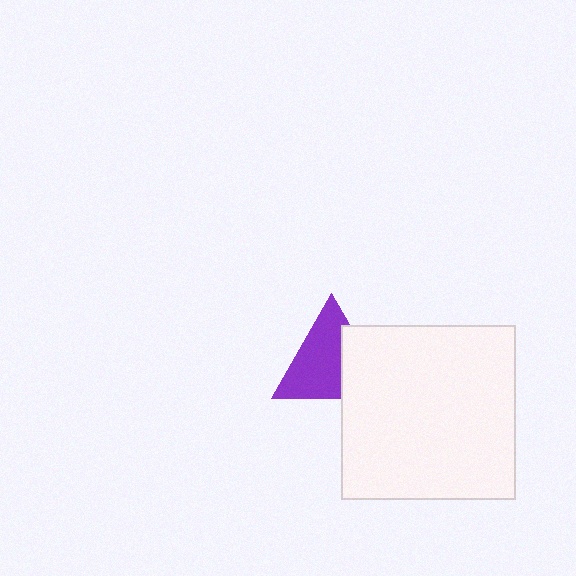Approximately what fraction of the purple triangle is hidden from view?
Roughly 34% of the purple triangle is hidden behind the white square.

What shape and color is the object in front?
The object in front is a white square.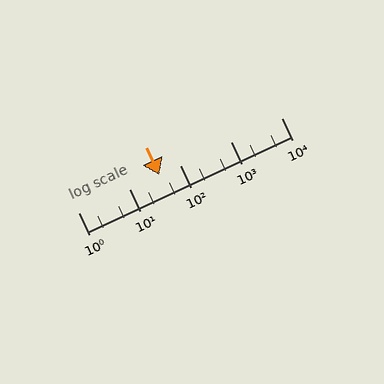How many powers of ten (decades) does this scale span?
The scale spans 4 decades, from 1 to 10000.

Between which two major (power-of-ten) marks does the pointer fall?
The pointer is between 10 and 100.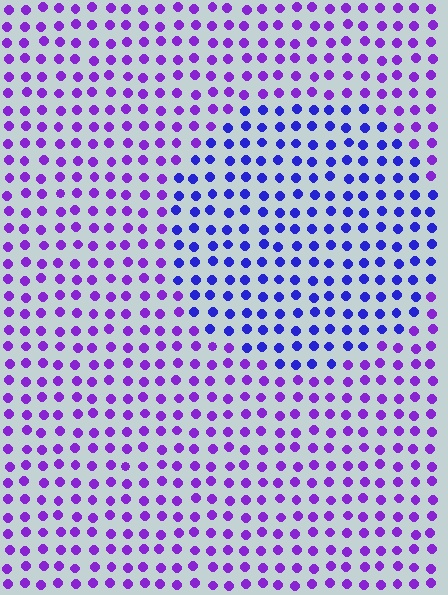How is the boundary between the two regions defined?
The boundary is defined purely by a slight shift in hue (about 34 degrees). Spacing, size, and orientation are identical on both sides.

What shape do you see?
I see a circle.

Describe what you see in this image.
The image is filled with small purple elements in a uniform arrangement. A circle-shaped region is visible where the elements are tinted to a slightly different hue, forming a subtle color boundary.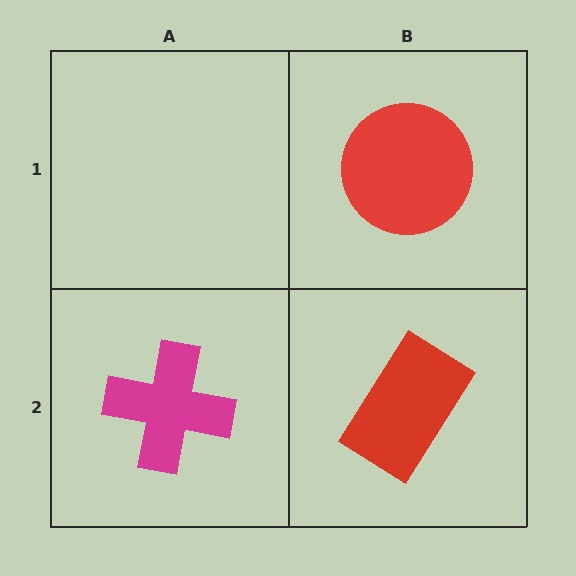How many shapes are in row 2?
2 shapes.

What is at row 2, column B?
A red rectangle.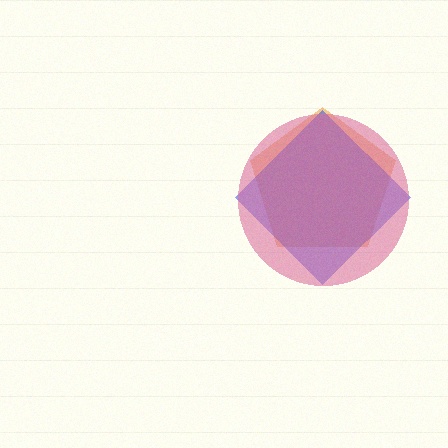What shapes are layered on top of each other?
The layered shapes are: an orange pentagon, a blue diamond, a pink circle.